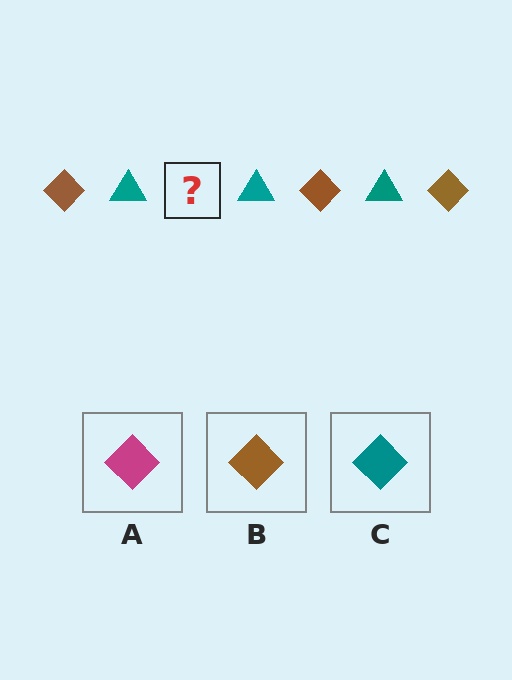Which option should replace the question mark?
Option B.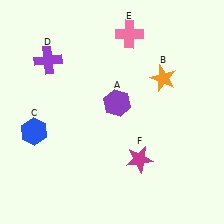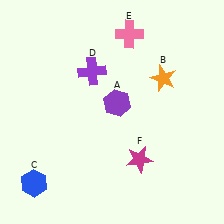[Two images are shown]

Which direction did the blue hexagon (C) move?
The blue hexagon (C) moved down.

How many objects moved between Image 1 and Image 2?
2 objects moved between the two images.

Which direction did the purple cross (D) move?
The purple cross (D) moved right.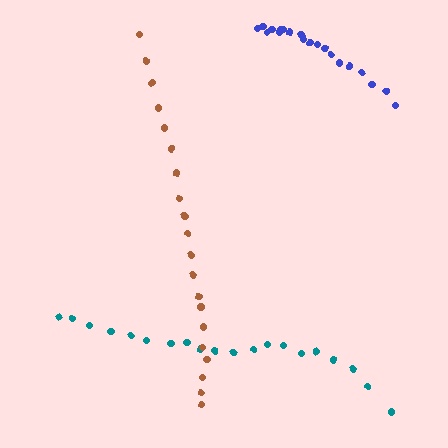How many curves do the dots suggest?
There are 3 distinct paths.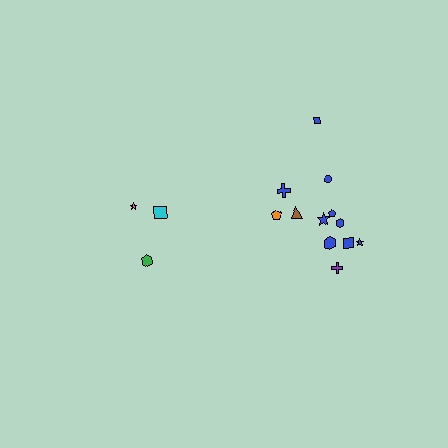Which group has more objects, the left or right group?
The right group.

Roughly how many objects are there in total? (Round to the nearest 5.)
Roughly 15 objects in total.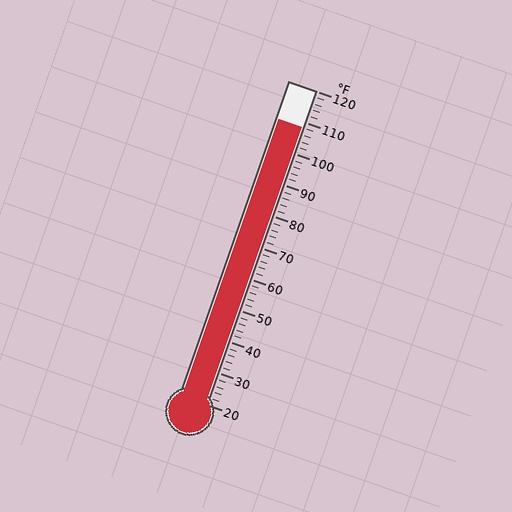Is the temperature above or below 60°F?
The temperature is above 60°F.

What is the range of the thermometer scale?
The thermometer scale ranges from 20°F to 120°F.